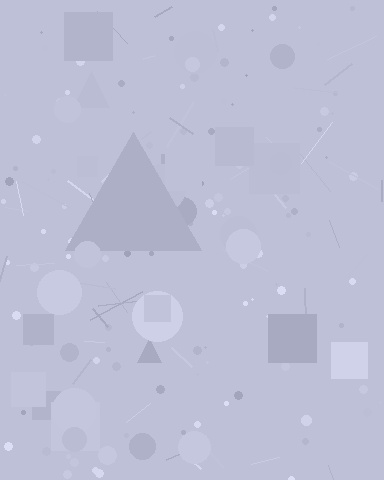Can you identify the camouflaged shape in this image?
The camouflaged shape is a triangle.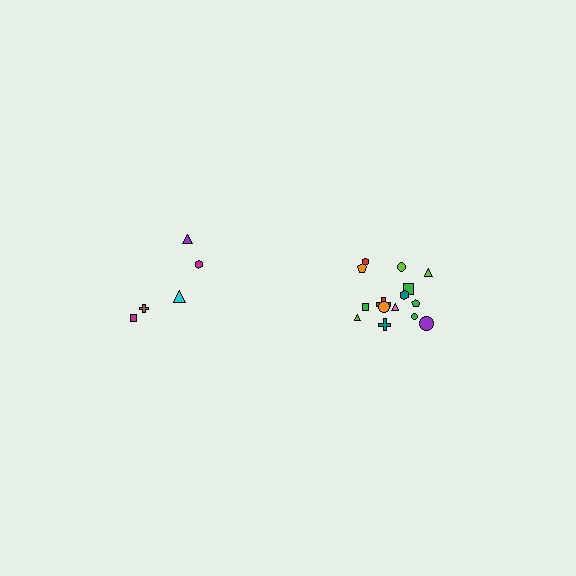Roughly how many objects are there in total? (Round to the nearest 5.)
Roughly 20 objects in total.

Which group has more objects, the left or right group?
The right group.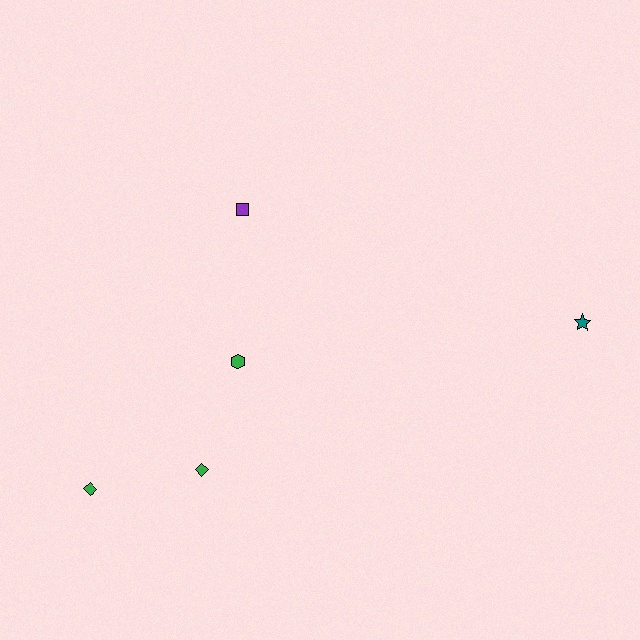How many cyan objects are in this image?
There are no cyan objects.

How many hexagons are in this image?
There is 1 hexagon.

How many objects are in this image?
There are 5 objects.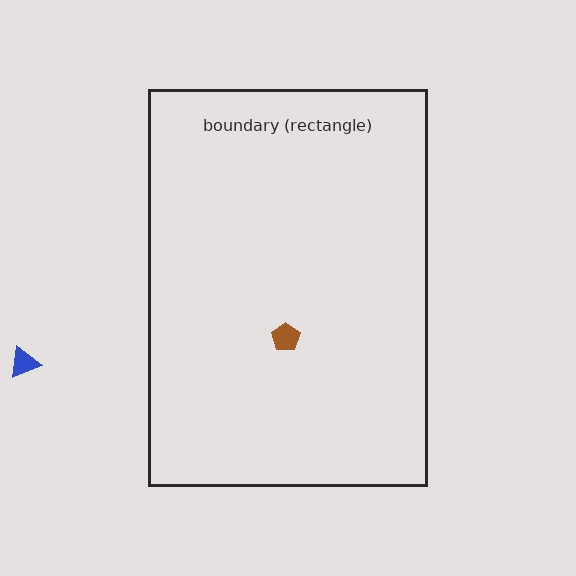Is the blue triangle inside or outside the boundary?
Outside.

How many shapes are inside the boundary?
1 inside, 1 outside.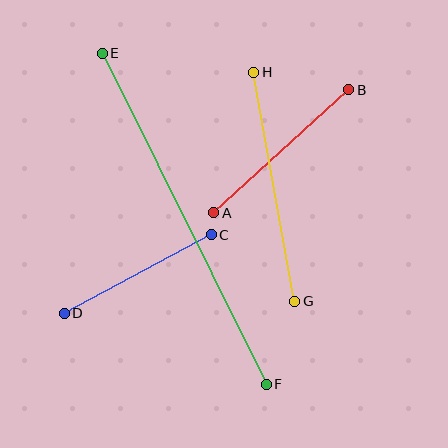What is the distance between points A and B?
The distance is approximately 183 pixels.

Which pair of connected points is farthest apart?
Points E and F are farthest apart.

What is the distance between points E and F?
The distance is approximately 369 pixels.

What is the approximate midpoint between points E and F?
The midpoint is at approximately (184, 219) pixels.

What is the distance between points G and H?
The distance is approximately 233 pixels.